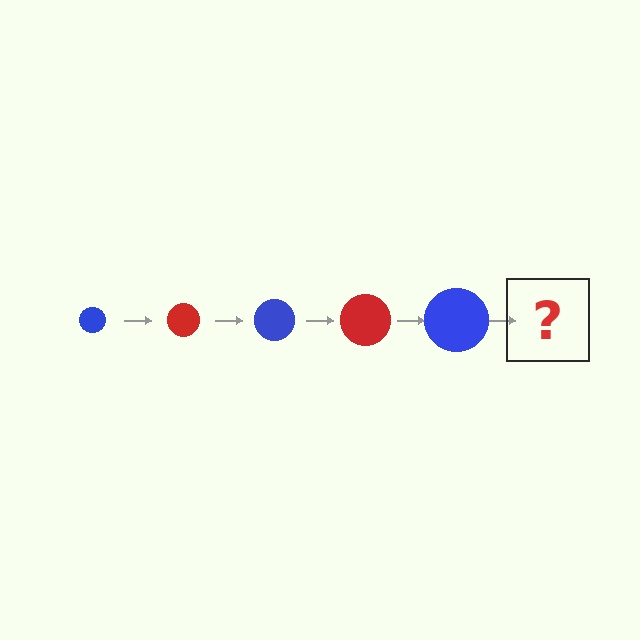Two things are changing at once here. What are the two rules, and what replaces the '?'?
The two rules are that the circle grows larger each step and the color cycles through blue and red. The '?' should be a red circle, larger than the previous one.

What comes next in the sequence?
The next element should be a red circle, larger than the previous one.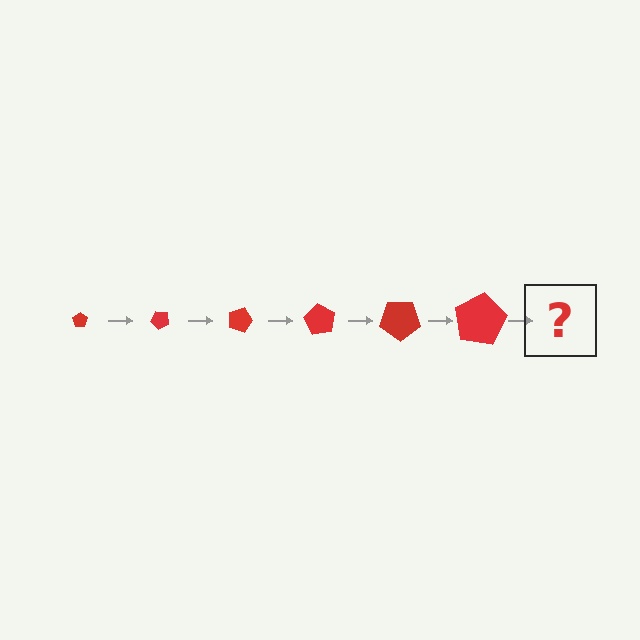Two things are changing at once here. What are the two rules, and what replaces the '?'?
The two rules are that the pentagon grows larger each step and it rotates 45 degrees each step. The '?' should be a pentagon, larger than the previous one and rotated 270 degrees from the start.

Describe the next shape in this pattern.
It should be a pentagon, larger than the previous one and rotated 270 degrees from the start.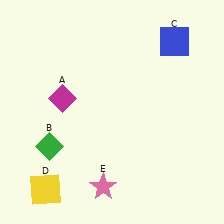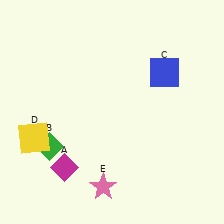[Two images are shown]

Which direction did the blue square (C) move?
The blue square (C) moved down.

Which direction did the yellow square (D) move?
The yellow square (D) moved up.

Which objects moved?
The objects that moved are: the magenta diamond (A), the blue square (C), the yellow square (D).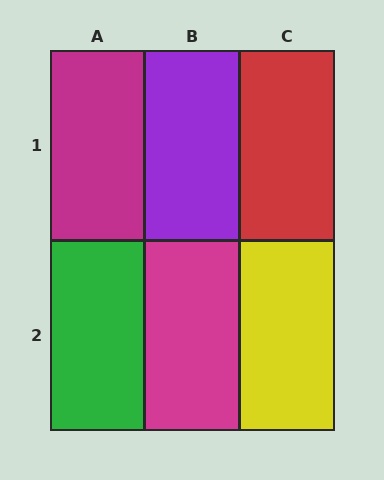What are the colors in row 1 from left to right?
Magenta, purple, red.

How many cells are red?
1 cell is red.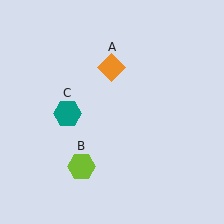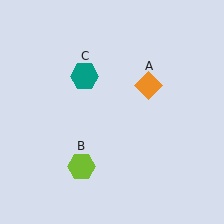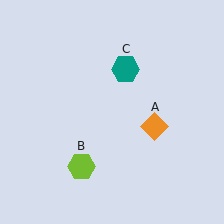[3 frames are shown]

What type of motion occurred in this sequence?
The orange diamond (object A), teal hexagon (object C) rotated clockwise around the center of the scene.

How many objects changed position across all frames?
2 objects changed position: orange diamond (object A), teal hexagon (object C).